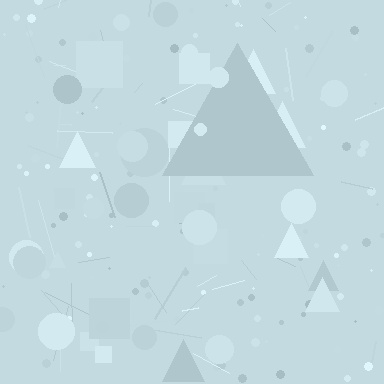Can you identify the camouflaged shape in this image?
The camouflaged shape is a triangle.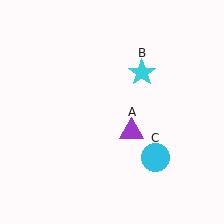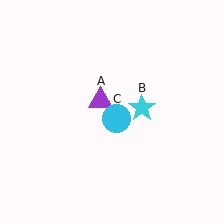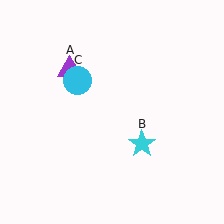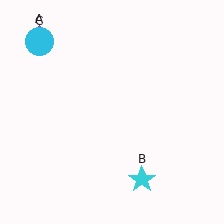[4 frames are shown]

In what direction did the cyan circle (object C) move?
The cyan circle (object C) moved up and to the left.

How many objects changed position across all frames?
3 objects changed position: purple triangle (object A), cyan star (object B), cyan circle (object C).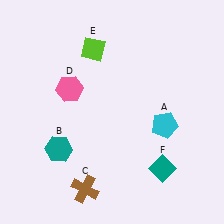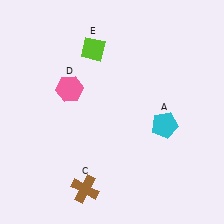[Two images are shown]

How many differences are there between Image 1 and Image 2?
There are 2 differences between the two images.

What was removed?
The teal hexagon (B), the teal diamond (F) were removed in Image 2.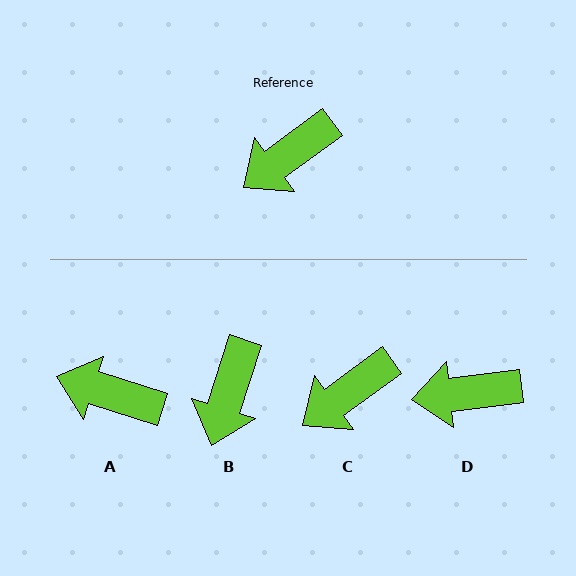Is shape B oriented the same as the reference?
No, it is off by about 36 degrees.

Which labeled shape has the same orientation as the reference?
C.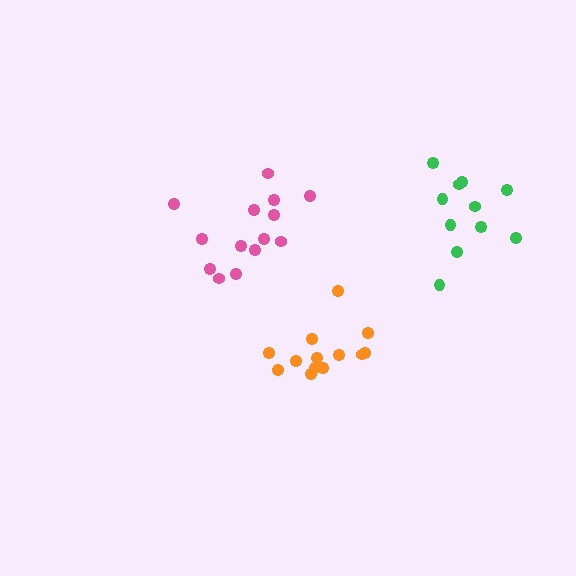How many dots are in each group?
Group 1: 13 dots, Group 2: 14 dots, Group 3: 11 dots (38 total).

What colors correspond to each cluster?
The clusters are colored: orange, pink, green.